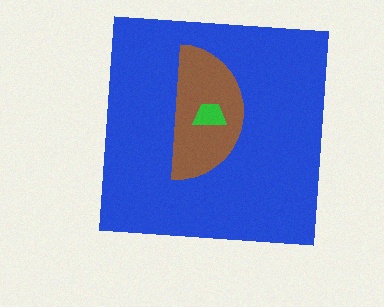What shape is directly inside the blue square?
The brown semicircle.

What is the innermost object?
The green trapezoid.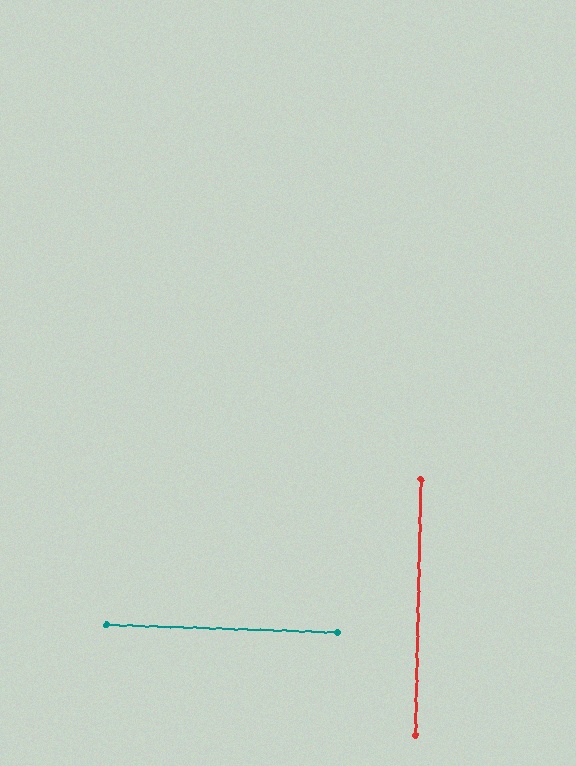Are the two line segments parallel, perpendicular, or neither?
Perpendicular — they meet at approximately 89°.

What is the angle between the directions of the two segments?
Approximately 89 degrees.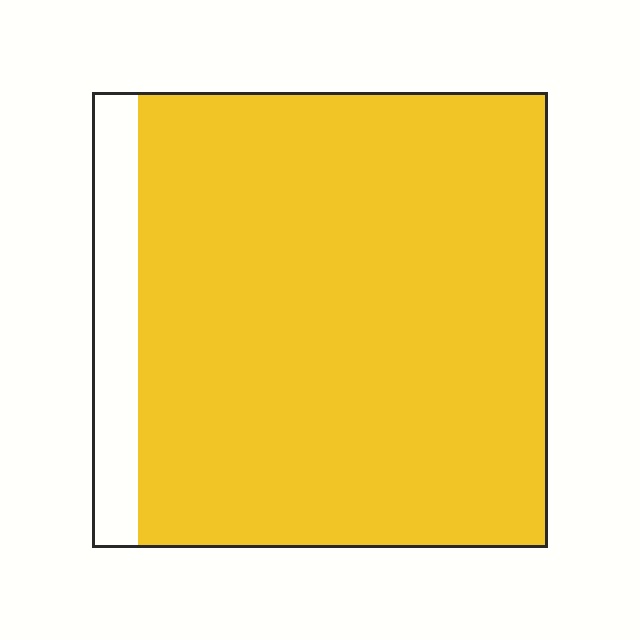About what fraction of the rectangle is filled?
About nine tenths (9/10).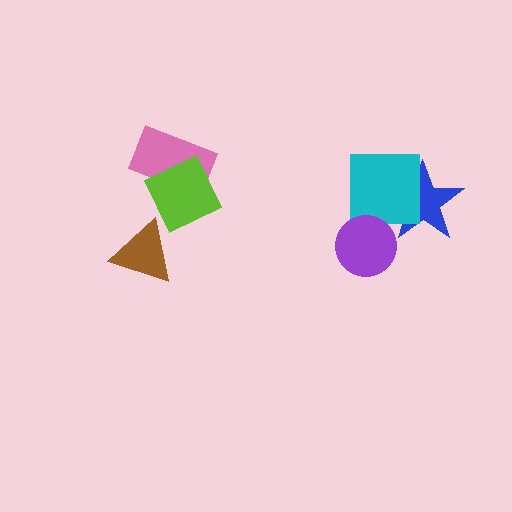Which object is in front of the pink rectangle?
The lime square is in front of the pink rectangle.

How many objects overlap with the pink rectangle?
1 object overlaps with the pink rectangle.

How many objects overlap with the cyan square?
1 object overlaps with the cyan square.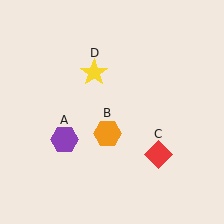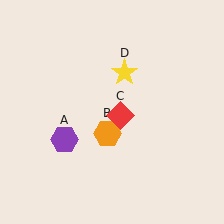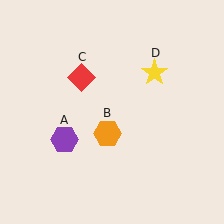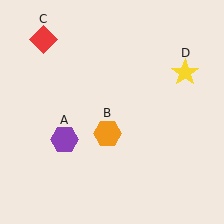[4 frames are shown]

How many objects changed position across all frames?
2 objects changed position: red diamond (object C), yellow star (object D).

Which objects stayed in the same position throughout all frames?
Purple hexagon (object A) and orange hexagon (object B) remained stationary.